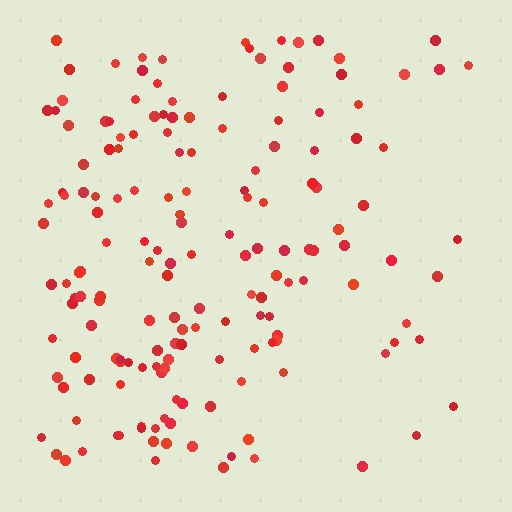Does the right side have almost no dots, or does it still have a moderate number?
Still a moderate number, just noticeably fewer than the left.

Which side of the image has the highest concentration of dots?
The left.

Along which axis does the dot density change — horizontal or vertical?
Horizontal.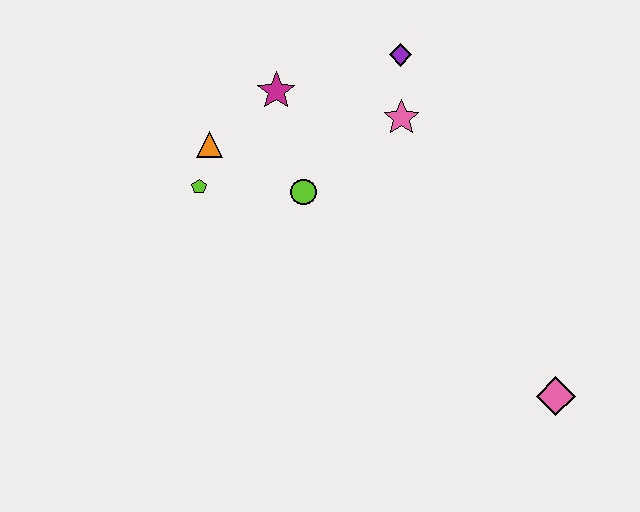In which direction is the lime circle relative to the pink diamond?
The lime circle is to the left of the pink diamond.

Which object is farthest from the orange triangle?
The pink diamond is farthest from the orange triangle.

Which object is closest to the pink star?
The purple diamond is closest to the pink star.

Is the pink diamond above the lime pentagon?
No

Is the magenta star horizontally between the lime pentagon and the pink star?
Yes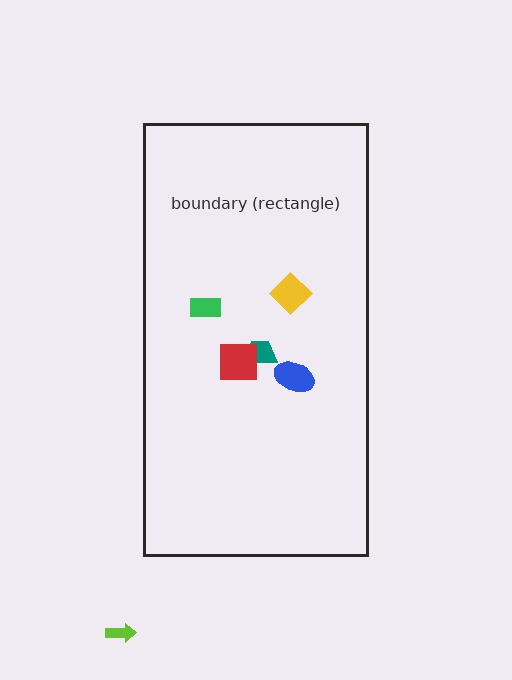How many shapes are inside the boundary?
5 inside, 1 outside.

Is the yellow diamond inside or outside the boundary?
Inside.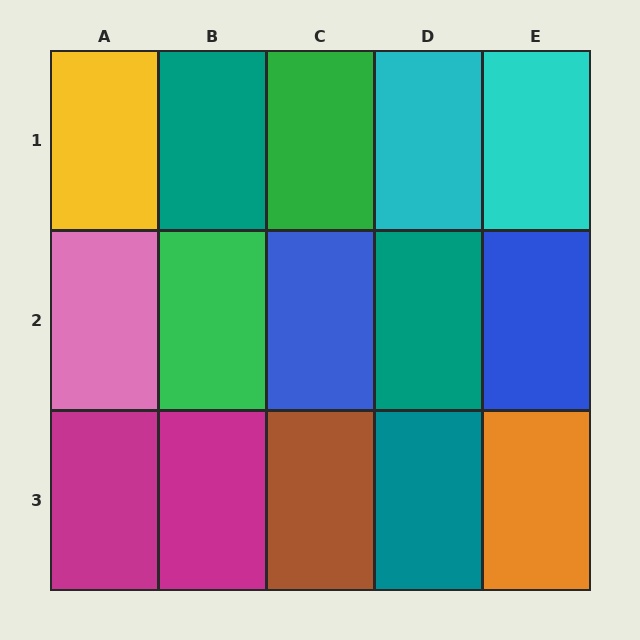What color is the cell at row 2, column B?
Green.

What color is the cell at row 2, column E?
Blue.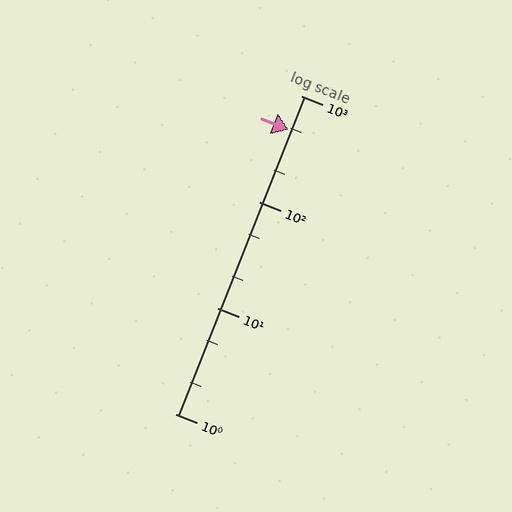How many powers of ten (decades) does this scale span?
The scale spans 3 decades, from 1 to 1000.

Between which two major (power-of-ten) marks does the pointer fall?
The pointer is between 100 and 1000.